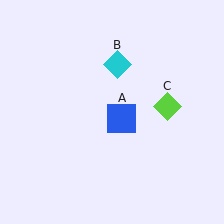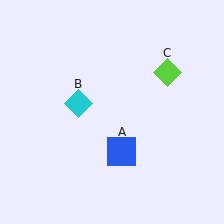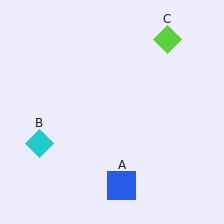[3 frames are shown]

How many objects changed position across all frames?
3 objects changed position: blue square (object A), cyan diamond (object B), lime diamond (object C).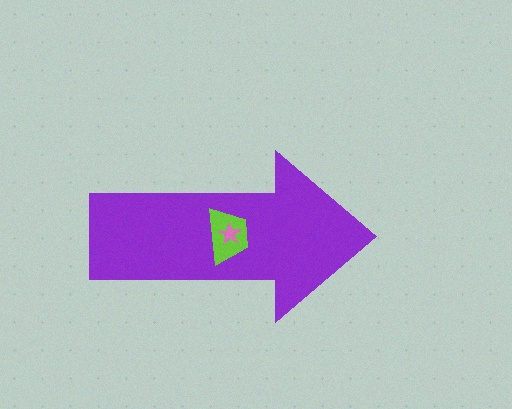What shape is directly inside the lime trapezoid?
The pink star.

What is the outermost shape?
The purple arrow.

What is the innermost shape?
The pink star.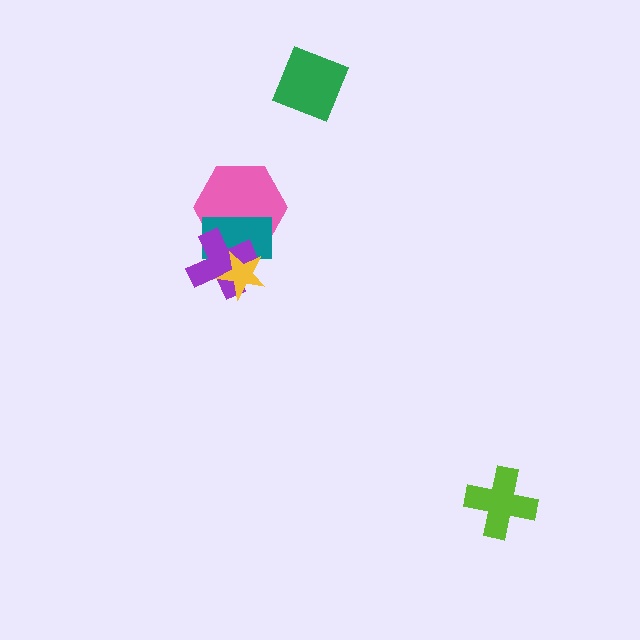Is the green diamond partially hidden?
No, no other shape covers it.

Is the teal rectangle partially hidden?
Yes, it is partially covered by another shape.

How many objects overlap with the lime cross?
0 objects overlap with the lime cross.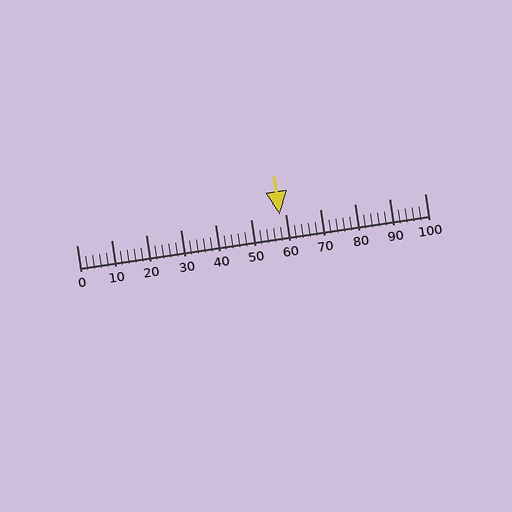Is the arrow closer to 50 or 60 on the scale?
The arrow is closer to 60.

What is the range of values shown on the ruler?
The ruler shows values from 0 to 100.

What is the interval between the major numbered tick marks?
The major tick marks are spaced 10 units apart.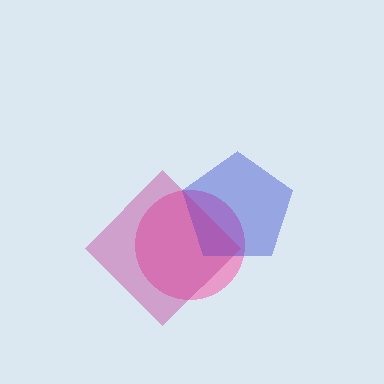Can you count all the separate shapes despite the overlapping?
Yes, there are 3 separate shapes.